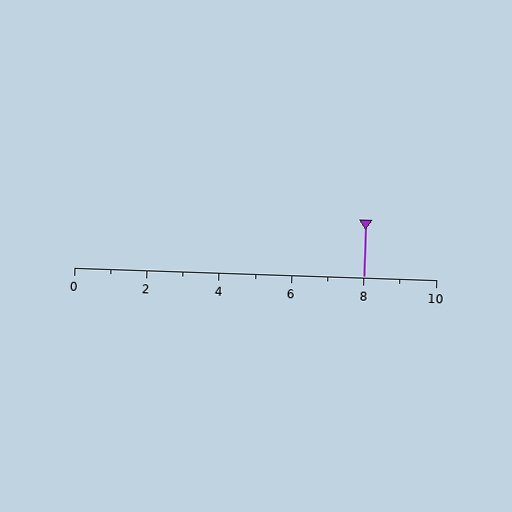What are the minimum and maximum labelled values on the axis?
The axis runs from 0 to 10.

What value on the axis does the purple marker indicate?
The marker indicates approximately 8.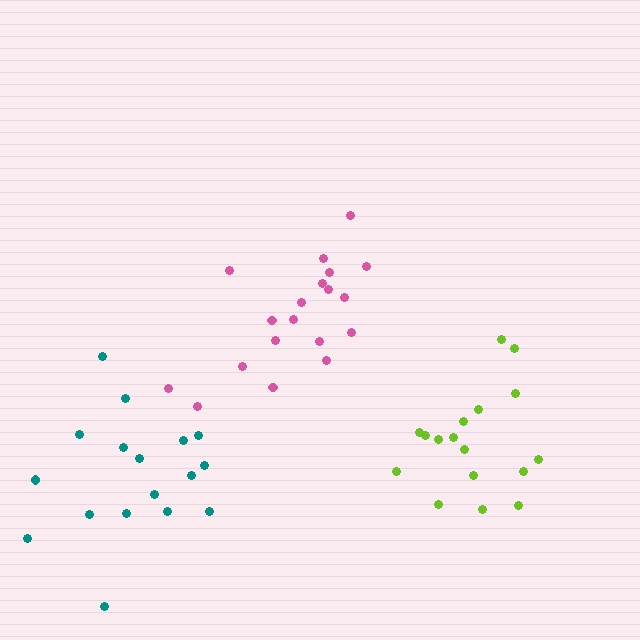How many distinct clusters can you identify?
There are 3 distinct clusters.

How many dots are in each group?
Group 1: 19 dots, Group 2: 17 dots, Group 3: 17 dots (53 total).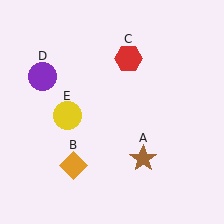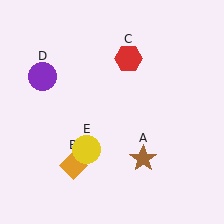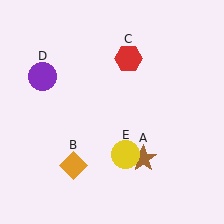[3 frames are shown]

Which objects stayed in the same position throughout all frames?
Brown star (object A) and orange diamond (object B) and red hexagon (object C) and purple circle (object D) remained stationary.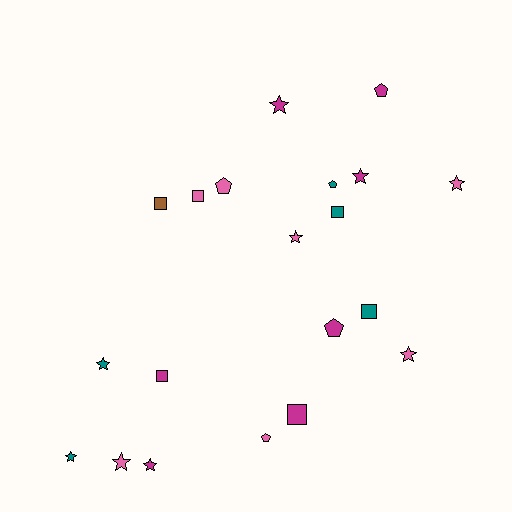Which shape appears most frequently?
Star, with 9 objects.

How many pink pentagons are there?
There are 2 pink pentagons.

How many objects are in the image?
There are 20 objects.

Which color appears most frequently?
Pink, with 7 objects.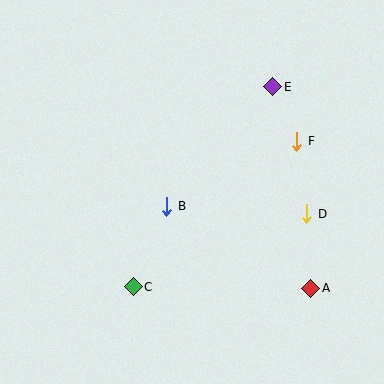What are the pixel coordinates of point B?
Point B is at (167, 206).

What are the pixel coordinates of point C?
Point C is at (133, 287).